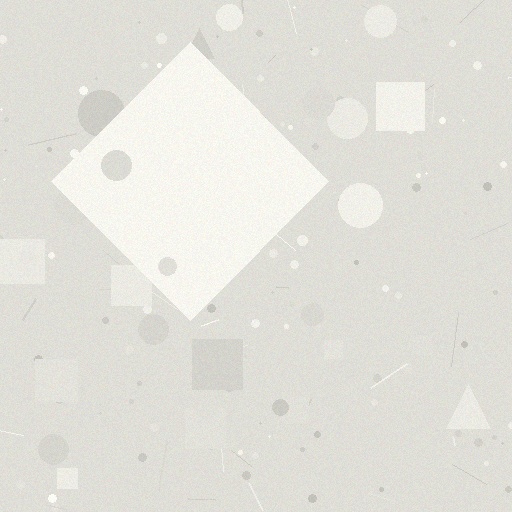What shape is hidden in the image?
A diamond is hidden in the image.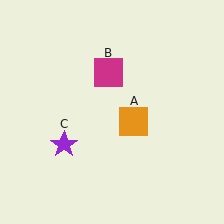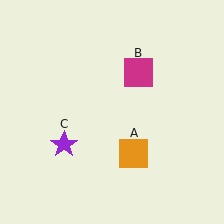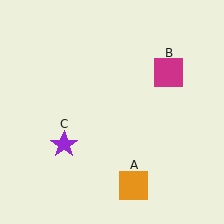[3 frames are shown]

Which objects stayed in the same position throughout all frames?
Purple star (object C) remained stationary.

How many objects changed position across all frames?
2 objects changed position: orange square (object A), magenta square (object B).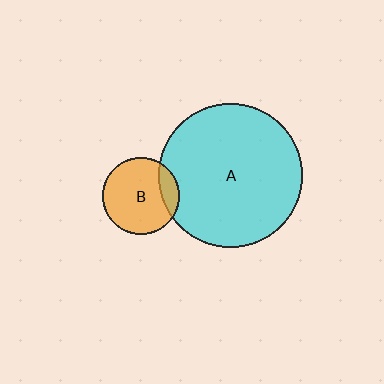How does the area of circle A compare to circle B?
Approximately 3.5 times.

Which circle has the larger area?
Circle A (cyan).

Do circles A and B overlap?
Yes.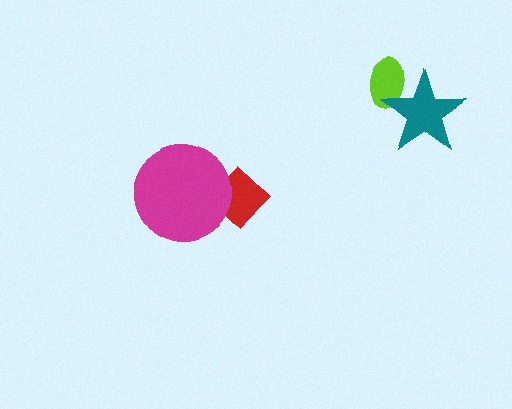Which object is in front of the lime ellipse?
The teal star is in front of the lime ellipse.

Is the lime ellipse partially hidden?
Yes, it is partially covered by another shape.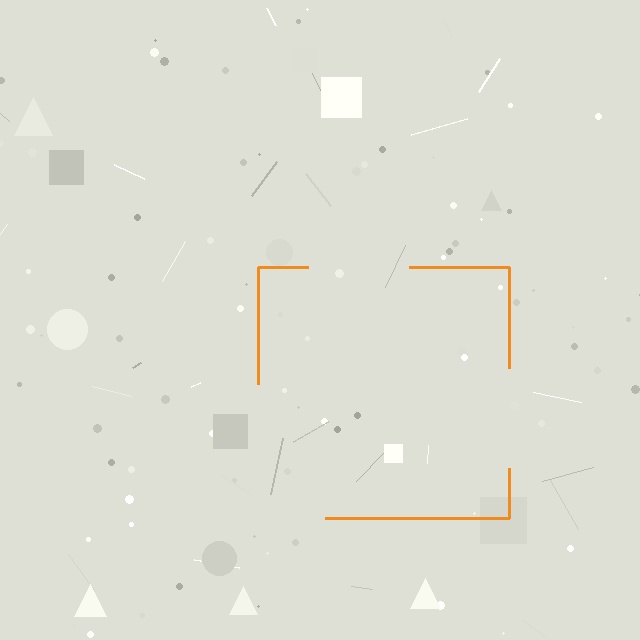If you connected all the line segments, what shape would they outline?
They would outline a square.